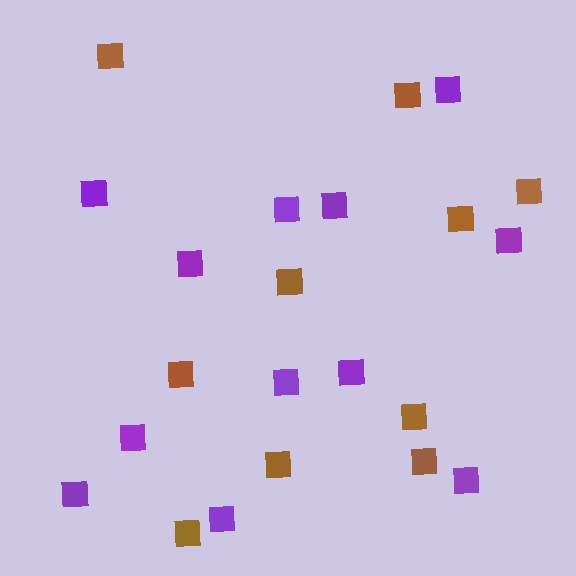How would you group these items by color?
There are 2 groups: one group of purple squares (12) and one group of brown squares (10).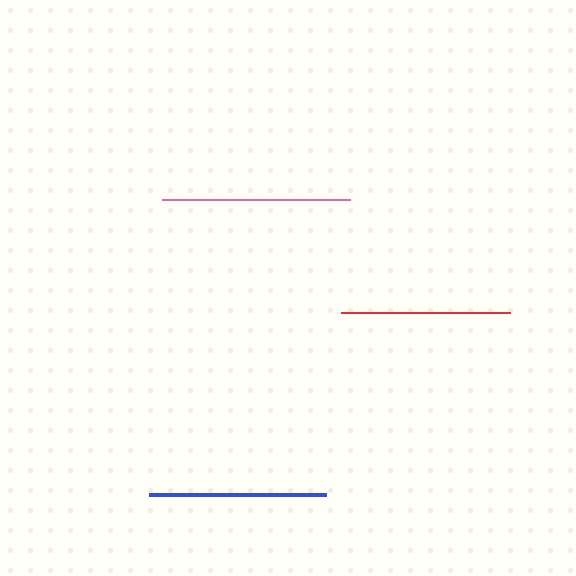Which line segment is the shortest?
The red line is the shortest at approximately 169 pixels.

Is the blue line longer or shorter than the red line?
The blue line is longer than the red line.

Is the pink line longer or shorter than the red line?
The pink line is longer than the red line.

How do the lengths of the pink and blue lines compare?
The pink and blue lines are approximately the same length.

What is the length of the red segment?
The red segment is approximately 169 pixels long.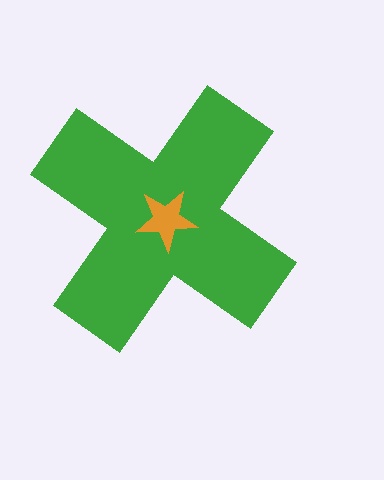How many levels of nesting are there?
2.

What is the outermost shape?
The green cross.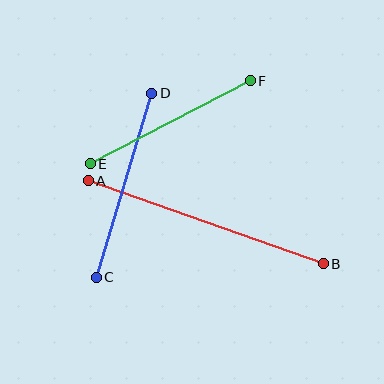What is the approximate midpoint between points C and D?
The midpoint is at approximately (124, 185) pixels.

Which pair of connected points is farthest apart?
Points A and B are farthest apart.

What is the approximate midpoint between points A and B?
The midpoint is at approximately (206, 222) pixels.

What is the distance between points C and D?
The distance is approximately 192 pixels.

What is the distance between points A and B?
The distance is approximately 249 pixels.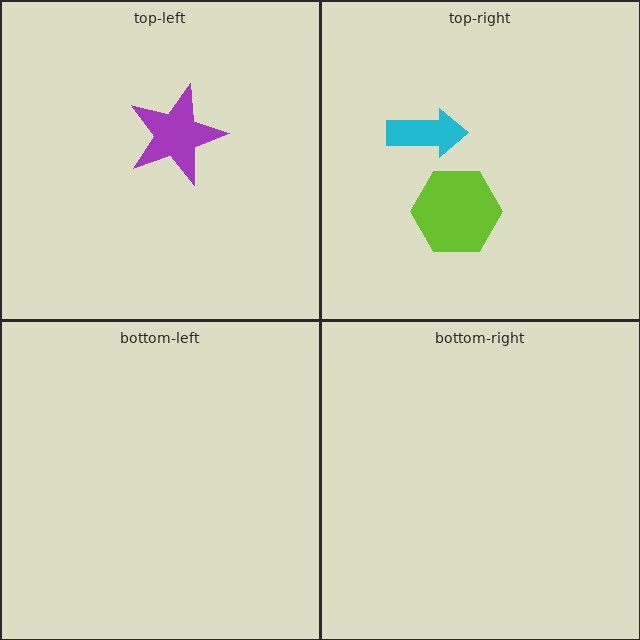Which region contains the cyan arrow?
The top-right region.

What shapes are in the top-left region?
The purple star.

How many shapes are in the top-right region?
2.